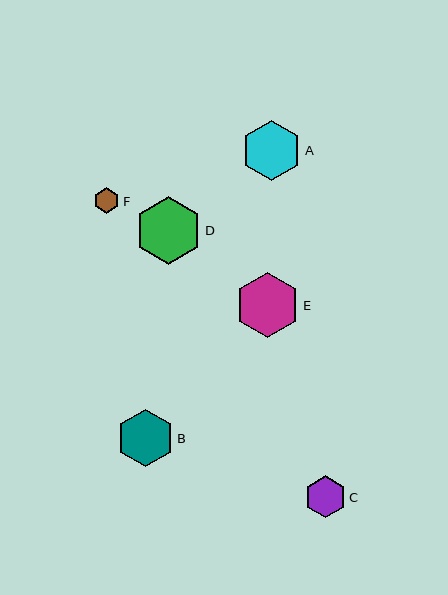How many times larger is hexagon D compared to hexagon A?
Hexagon D is approximately 1.1 times the size of hexagon A.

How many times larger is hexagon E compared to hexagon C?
Hexagon E is approximately 1.6 times the size of hexagon C.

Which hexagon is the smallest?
Hexagon F is the smallest with a size of approximately 26 pixels.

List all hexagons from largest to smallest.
From largest to smallest: D, E, A, B, C, F.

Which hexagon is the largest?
Hexagon D is the largest with a size of approximately 68 pixels.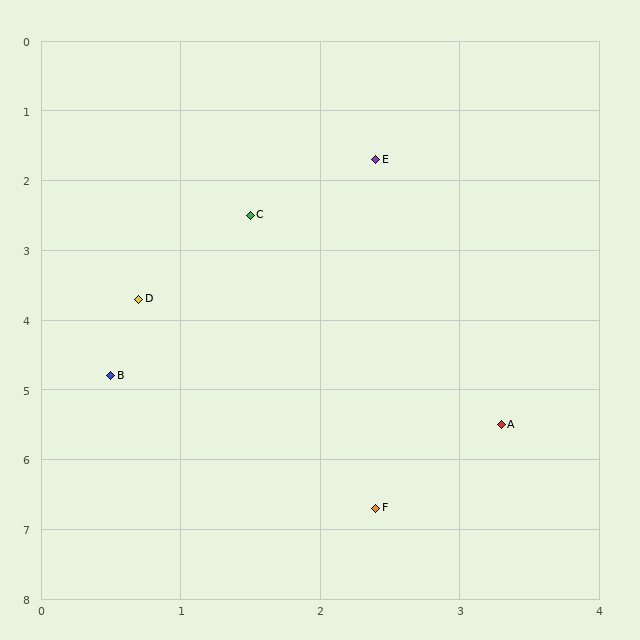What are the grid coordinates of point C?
Point C is at approximately (1.5, 2.5).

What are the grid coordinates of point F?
Point F is at approximately (2.4, 6.7).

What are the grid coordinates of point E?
Point E is at approximately (2.4, 1.7).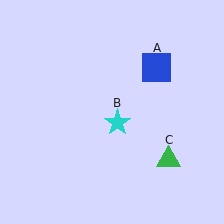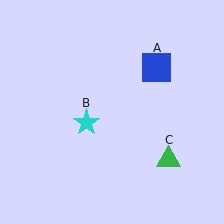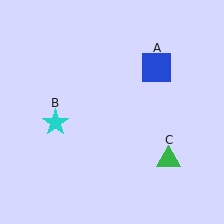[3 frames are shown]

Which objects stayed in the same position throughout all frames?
Blue square (object A) and green triangle (object C) remained stationary.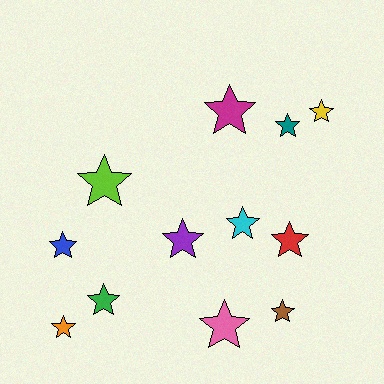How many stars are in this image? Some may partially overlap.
There are 12 stars.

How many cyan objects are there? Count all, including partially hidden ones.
There is 1 cyan object.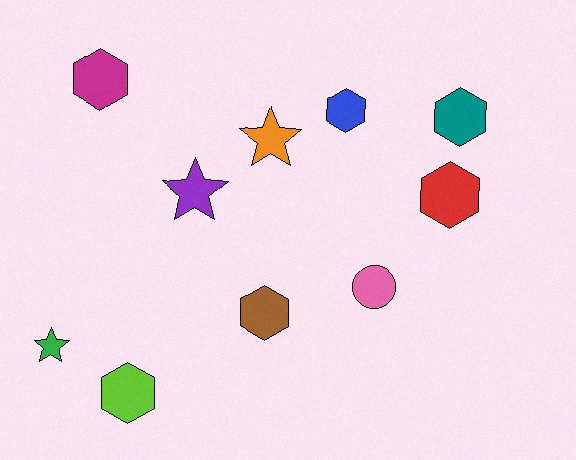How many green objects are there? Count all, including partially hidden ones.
There is 1 green object.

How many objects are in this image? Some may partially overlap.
There are 10 objects.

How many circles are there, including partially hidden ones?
There is 1 circle.